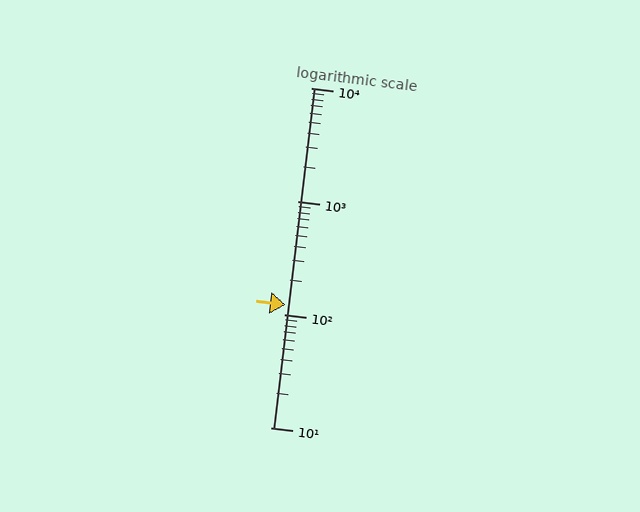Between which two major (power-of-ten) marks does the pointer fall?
The pointer is between 100 and 1000.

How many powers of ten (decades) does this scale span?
The scale spans 3 decades, from 10 to 10000.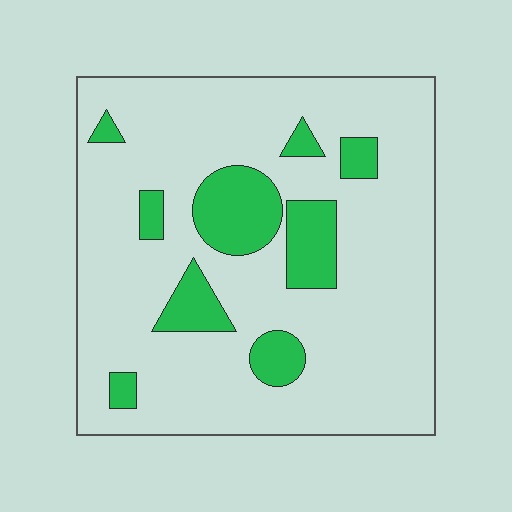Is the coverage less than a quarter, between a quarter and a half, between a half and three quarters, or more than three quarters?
Less than a quarter.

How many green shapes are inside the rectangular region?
9.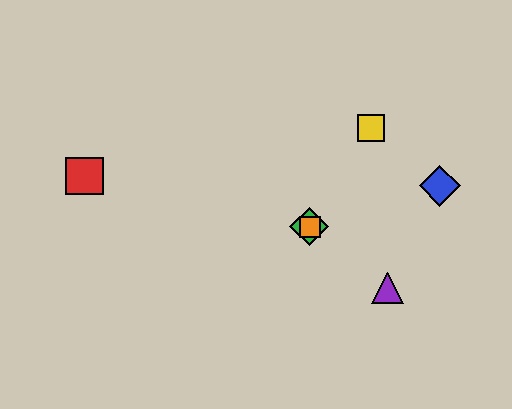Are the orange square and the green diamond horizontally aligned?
Yes, both are at y≈227.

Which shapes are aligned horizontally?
The green diamond, the orange square are aligned horizontally.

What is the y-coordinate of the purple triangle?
The purple triangle is at y≈288.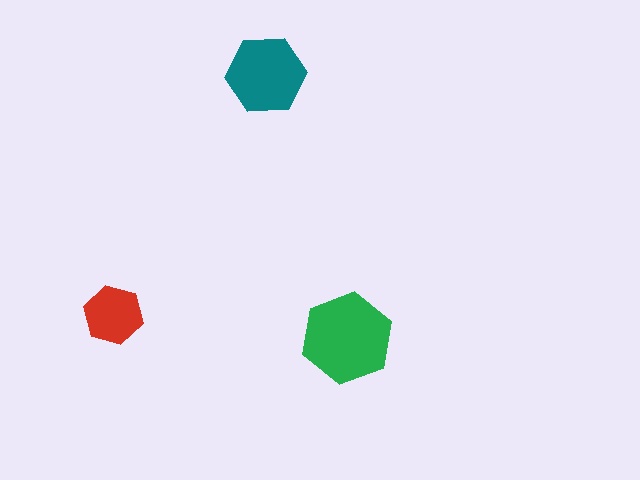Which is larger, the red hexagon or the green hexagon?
The green one.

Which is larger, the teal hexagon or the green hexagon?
The green one.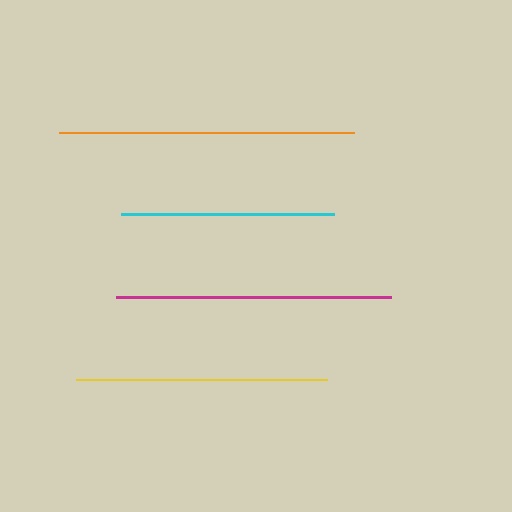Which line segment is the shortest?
The cyan line is the shortest at approximately 213 pixels.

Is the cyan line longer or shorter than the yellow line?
The yellow line is longer than the cyan line.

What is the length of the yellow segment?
The yellow segment is approximately 252 pixels long.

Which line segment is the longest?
The orange line is the longest at approximately 295 pixels.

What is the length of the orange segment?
The orange segment is approximately 295 pixels long.